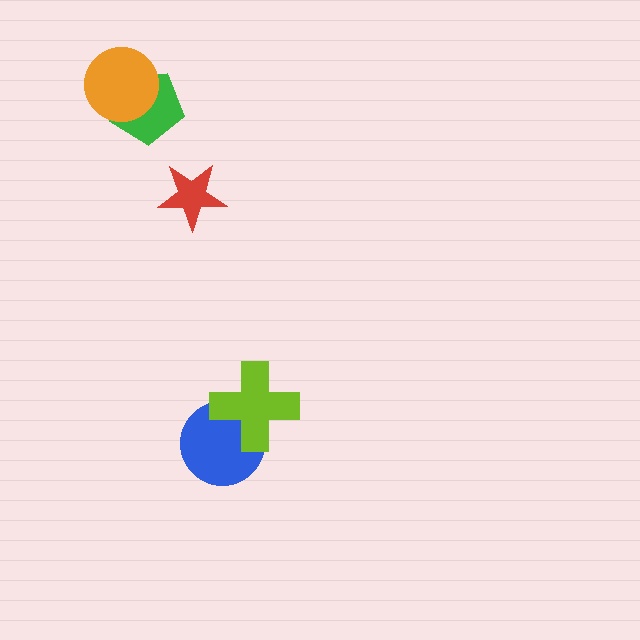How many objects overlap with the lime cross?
1 object overlaps with the lime cross.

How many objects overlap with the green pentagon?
1 object overlaps with the green pentagon.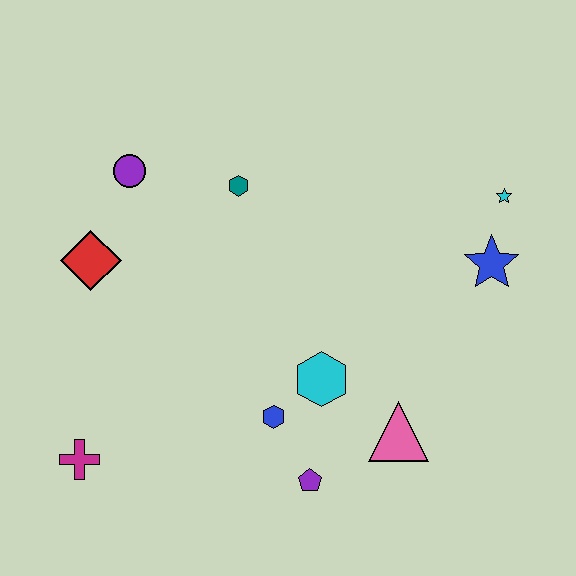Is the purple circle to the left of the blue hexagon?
Yes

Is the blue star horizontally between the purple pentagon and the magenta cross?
No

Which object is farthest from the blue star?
The magenta cross is farthest from the blue star.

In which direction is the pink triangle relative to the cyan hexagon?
The pink triangle is to the right of the cyan hexagon.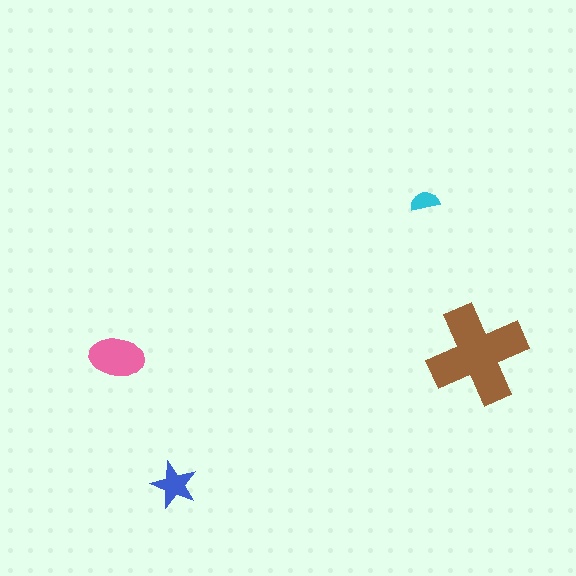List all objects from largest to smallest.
The brown cross, the pink ellipse, the blue star, the cyan semicircle.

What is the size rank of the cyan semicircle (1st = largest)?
4th.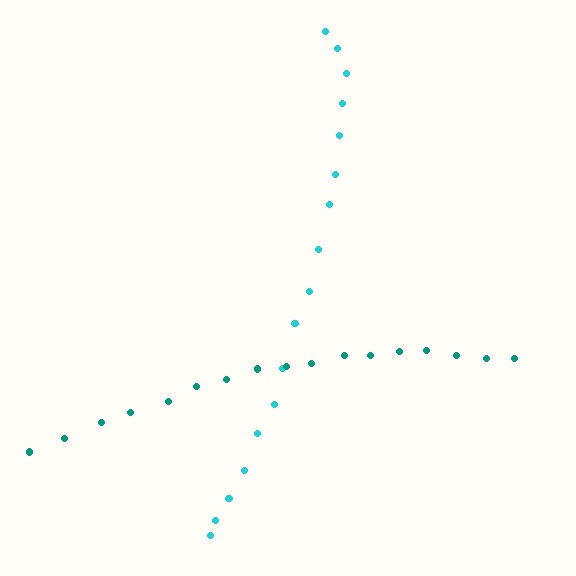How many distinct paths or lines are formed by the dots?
There are 2 distinct paths.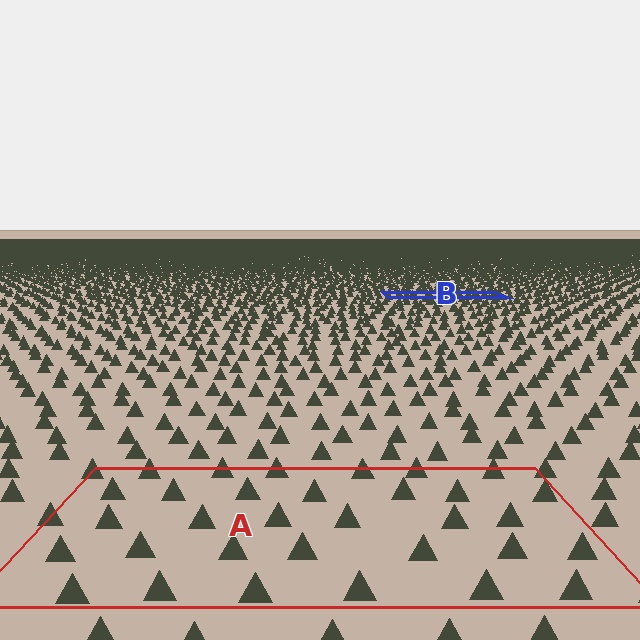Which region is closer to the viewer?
Region A is closer. The texture elements there are larger and more spread out.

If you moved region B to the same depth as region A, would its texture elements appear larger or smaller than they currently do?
They would appear larger. At a closer depth, the same texture elements are projected at a bigger on-screen size.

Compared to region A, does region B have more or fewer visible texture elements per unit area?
Region B has more texture elements per unit area — they are packed more densely because it is farther away.